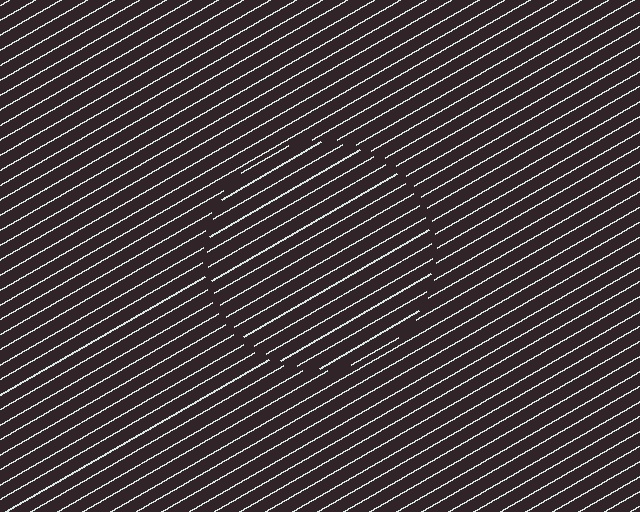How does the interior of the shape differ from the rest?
The interior of the shape contains the same grating, shifted by half a period — the contour is defined by the phase discontinuity where line-ends from the inner and outer gratings abut.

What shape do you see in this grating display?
An illusory circle. The interior of the shape contains the same grating, shifted by half a period — the contour is defined by the phase discontinuity where line-ends from the inner and outer gratings abut.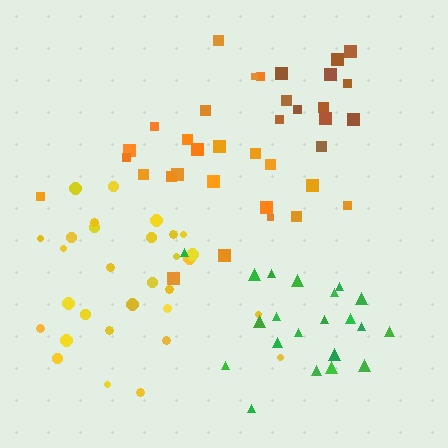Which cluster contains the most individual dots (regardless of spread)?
Yellow (30).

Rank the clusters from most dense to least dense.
brown, green, yellow, orange.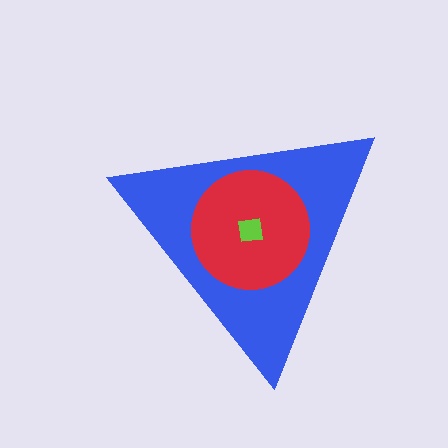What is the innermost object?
The lime square.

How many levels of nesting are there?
3.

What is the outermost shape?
The blue triangle.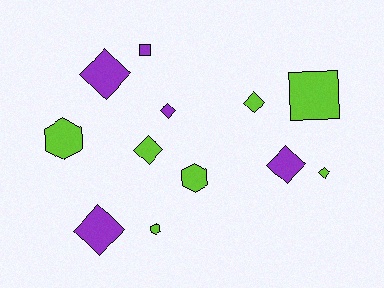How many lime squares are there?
There is 1 lime square.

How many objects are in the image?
There are 12 objects.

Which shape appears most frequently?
Diamond, with 7 objects.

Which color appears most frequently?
Lime, with 7 objects.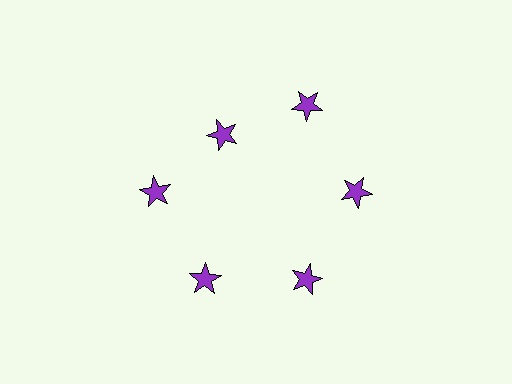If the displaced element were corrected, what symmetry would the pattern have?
It would have 6-fold rotational symmetry — the pattern would map onto itself every 60 degrees.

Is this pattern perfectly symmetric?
No. The 6 purple stars are arranged in a ring, but one element near the 11 o'clock position is pulled inward toward the center, breaking the 6-fold rotational symmetry.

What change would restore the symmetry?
The symmetry would be restored by moving it outward, back onto the ring so that all 6 stars sit at equal angles and equal distance from the center.